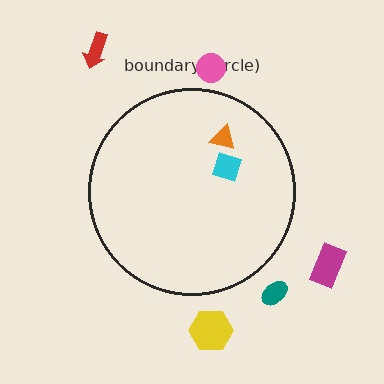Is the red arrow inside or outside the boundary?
Outside.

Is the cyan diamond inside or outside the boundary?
Inside.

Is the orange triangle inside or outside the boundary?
Inside.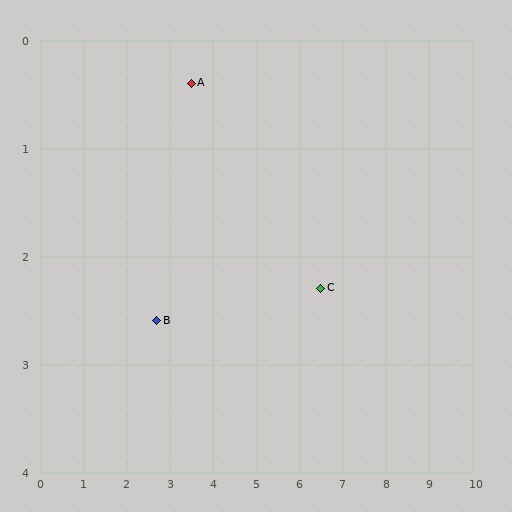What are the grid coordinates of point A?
Point A is at approximately (3.5, 0.4).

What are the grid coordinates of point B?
Point B is at approximately (2.7, 2.6).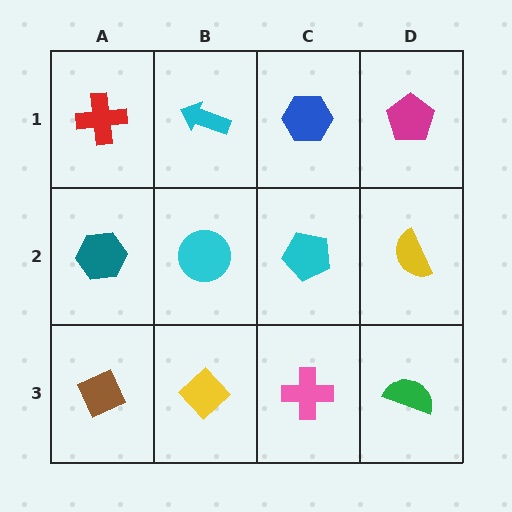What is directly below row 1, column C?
A cyan pentagon.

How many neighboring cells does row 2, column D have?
3.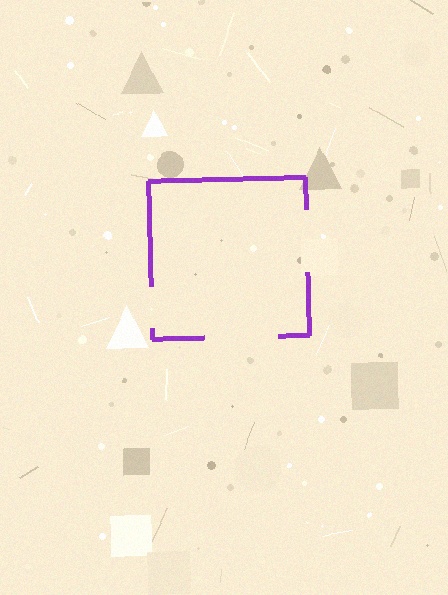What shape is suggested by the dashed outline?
The dashed outline suggests a square.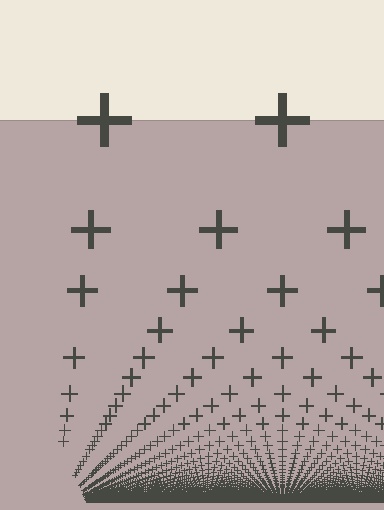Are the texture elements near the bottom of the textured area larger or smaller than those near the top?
Smaller. The gradient is inverted — elements near the bottom are smaller and denser.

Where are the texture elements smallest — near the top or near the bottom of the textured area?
Near the bottom.